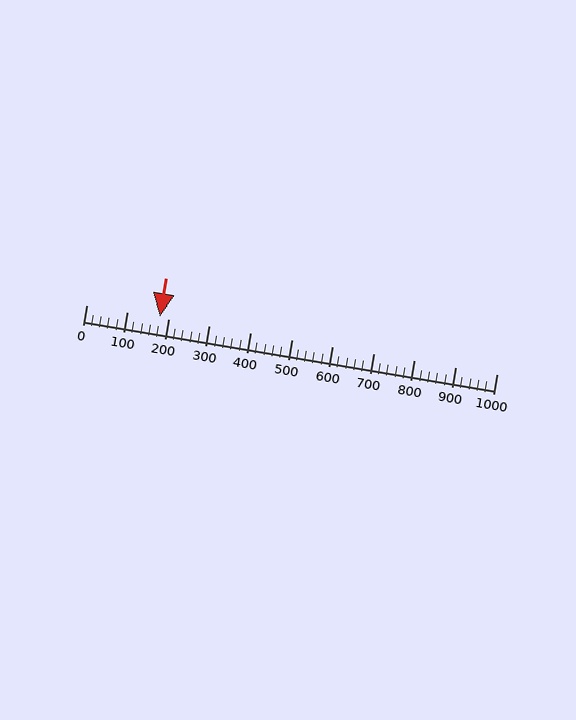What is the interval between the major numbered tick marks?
The major tick marks are spaced 100 units apart.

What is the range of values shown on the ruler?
The ruler shows values from 0 to 1000.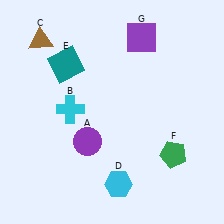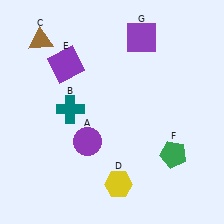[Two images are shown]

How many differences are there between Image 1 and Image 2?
There are 3 differences between the two images.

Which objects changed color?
B changed from cyan to teal. D changed from cyan to yellow. E changed from teal to purple.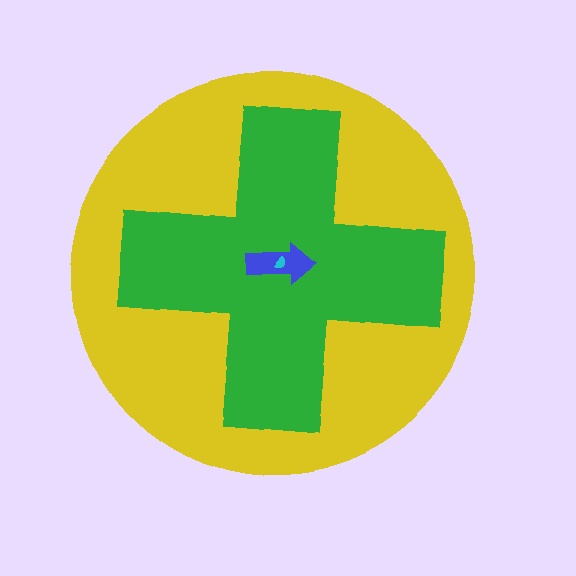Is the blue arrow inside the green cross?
Yes.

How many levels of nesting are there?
4.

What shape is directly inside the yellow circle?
The green cross.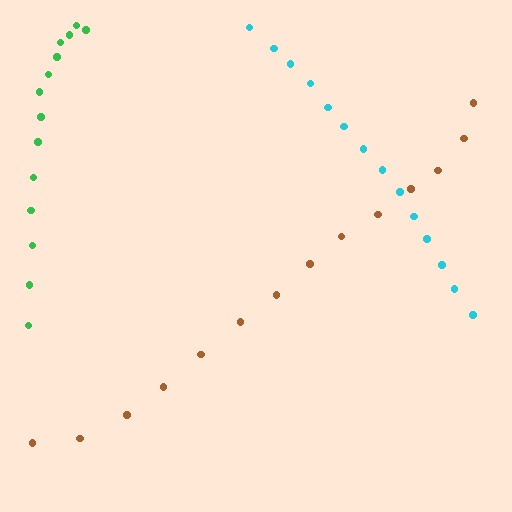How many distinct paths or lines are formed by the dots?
There are 3 distinct paths.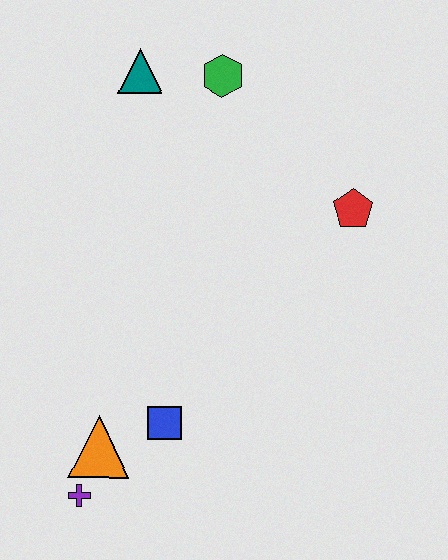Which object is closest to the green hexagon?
The teal triangle is closest to the green hexagon.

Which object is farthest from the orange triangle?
The green hexagon is farthest from the orange triangle.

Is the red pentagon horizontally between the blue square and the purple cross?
No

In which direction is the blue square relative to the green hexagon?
The blue square is below the green hexagon.